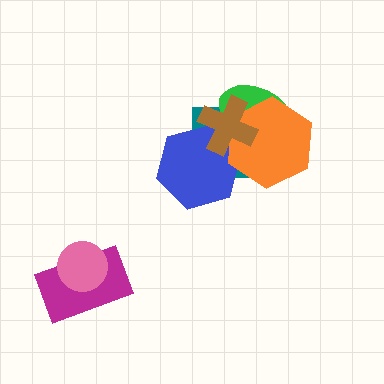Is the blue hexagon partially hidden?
Yes, it is partially covered by another shape.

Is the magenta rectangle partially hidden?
Yes, it is partially covered by another shape.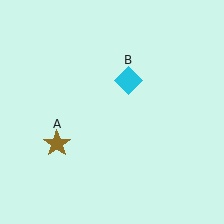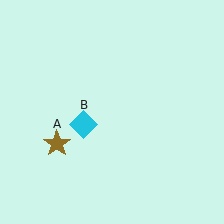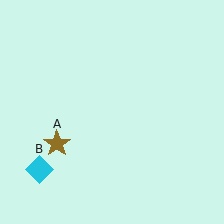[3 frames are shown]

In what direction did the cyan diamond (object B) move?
The cyan diamond (object B) moved down and to the left.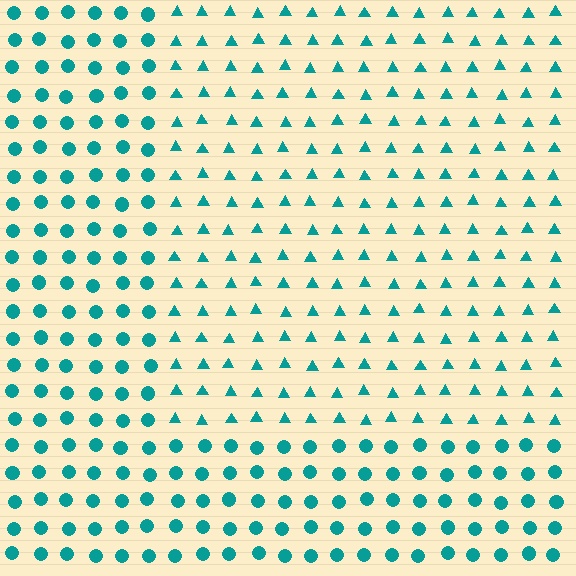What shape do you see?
I see a rectangle.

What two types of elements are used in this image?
The image uses triangles inside the rectangle region and circles outside it.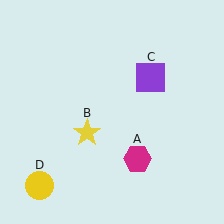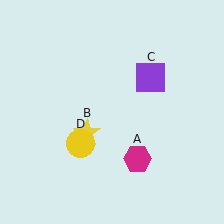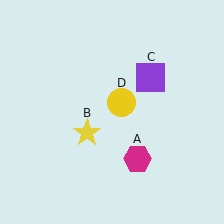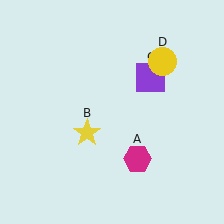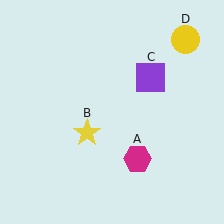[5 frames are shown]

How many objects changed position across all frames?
1 object changed position: yellow circle (object D).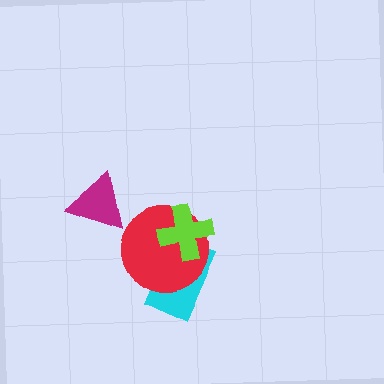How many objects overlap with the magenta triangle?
0 objects overlap with the magenta triangle.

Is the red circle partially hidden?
Yes, it is partially covered by another shape.